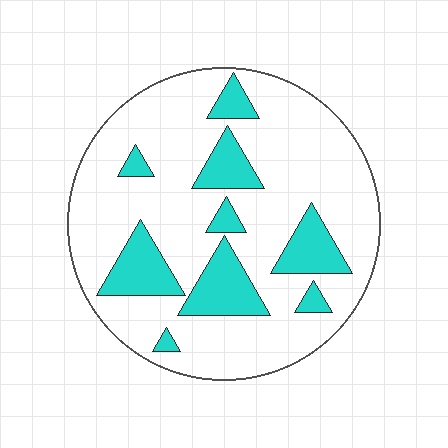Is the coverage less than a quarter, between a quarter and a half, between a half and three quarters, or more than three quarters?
Less than a quarter.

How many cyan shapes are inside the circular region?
9.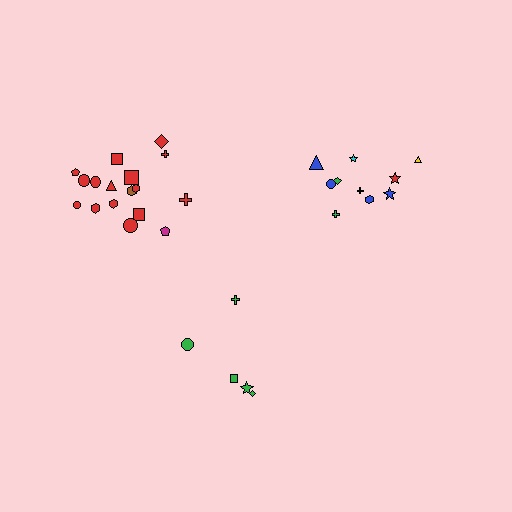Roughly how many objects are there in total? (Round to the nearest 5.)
Roughly 35 objects in total.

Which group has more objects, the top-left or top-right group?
The top-left group.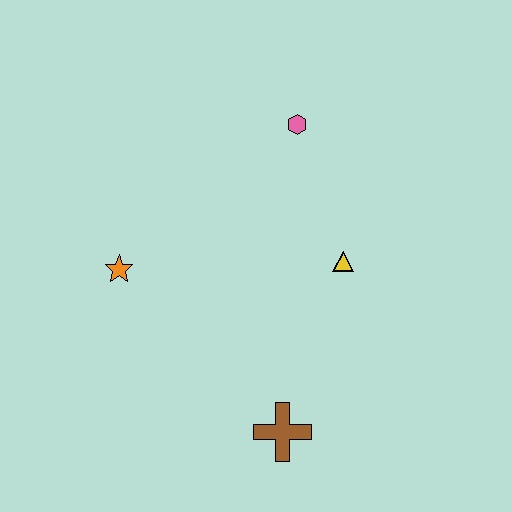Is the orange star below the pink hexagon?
Yes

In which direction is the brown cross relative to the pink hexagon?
The brown cross is below the pink hexagon.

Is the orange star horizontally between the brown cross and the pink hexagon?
No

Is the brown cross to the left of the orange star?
No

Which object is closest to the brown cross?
The yellow triangle is closest to the brown cross.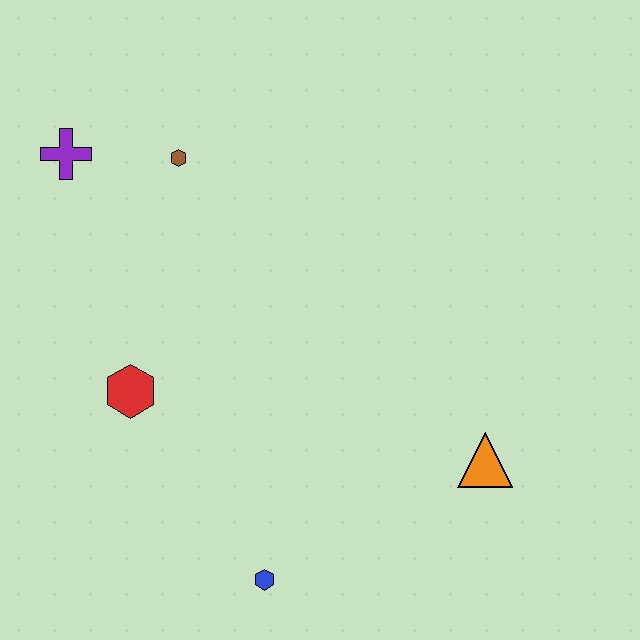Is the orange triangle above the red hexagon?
No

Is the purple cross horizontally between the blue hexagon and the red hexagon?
No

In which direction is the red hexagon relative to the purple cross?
The red hexagon is below the purple cross.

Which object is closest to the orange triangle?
The blue hexagon is closest to the orange triangle.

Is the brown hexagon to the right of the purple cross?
Yes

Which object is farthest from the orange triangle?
The purple cross is farthest from the orange triangle.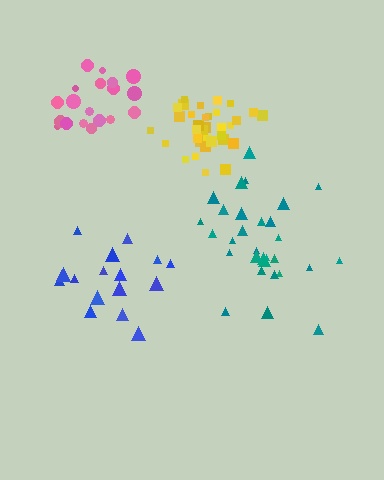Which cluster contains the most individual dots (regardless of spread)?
Yellow (34).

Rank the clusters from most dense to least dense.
yellow, pink, teal, blue.